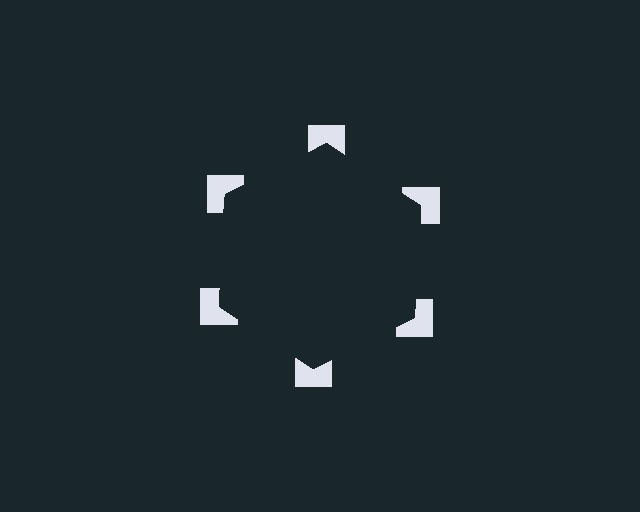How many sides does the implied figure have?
6 sides.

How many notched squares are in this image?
There are 6 — one at each vertex of the illusory hexagon.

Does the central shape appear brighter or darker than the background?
It typically appears slightly darker than the background, even though no actual brightness change is drawn.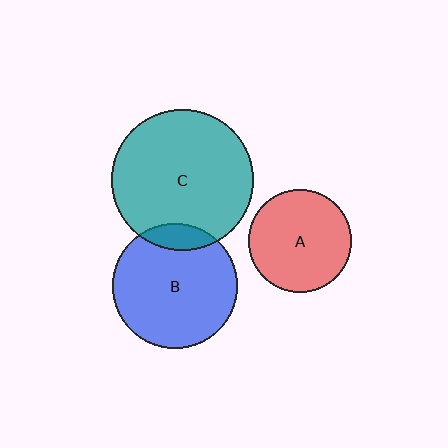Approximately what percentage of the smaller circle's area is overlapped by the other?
Approximately 10%.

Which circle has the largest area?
Circle C (teal).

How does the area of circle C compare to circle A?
Approximately 1.9 times.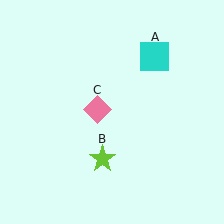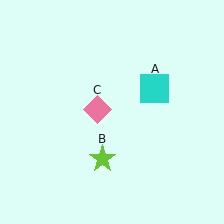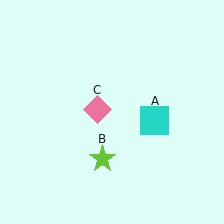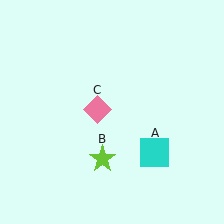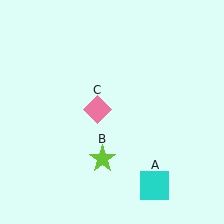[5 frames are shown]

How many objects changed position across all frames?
1 object changed position: cyan square (object A).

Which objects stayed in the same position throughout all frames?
Lime star (object B) and pink diamond (object C) remained stationary.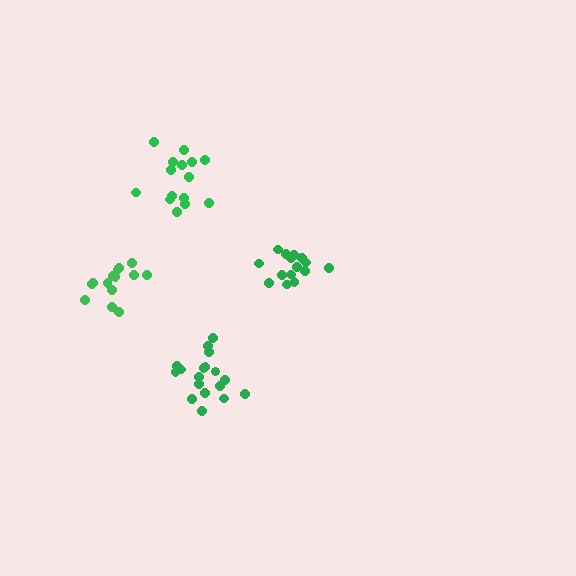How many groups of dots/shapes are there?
There are 4 groups.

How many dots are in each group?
Group 1: 18 dots, Group 2: 15 dots, Group 3: 14 dots, Group 4: 15 dots (62 total).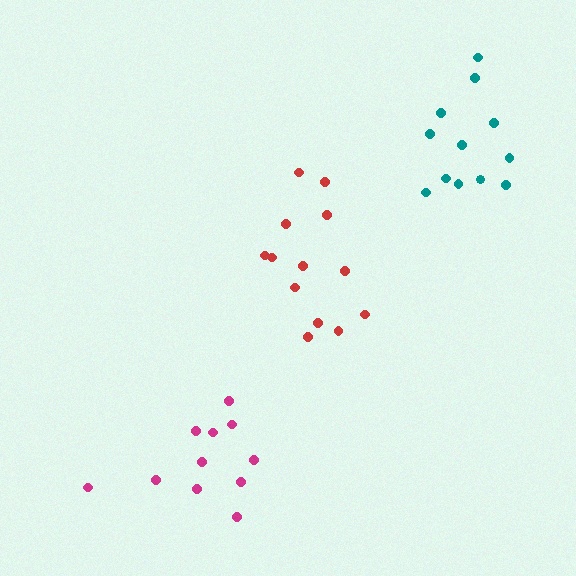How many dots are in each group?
Group 1: 11 dots, Group 2: 13 dots, Group 3: 12 dots (36 total).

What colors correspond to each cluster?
The clusters are colored: magenta, red, teal.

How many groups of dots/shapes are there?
There are 3 groups.